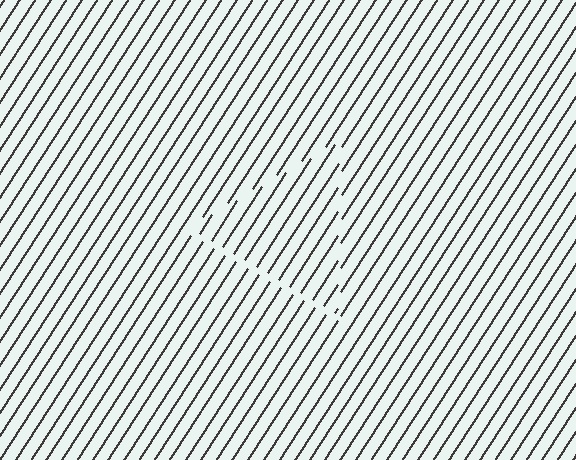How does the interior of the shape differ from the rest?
The interior of the shape contains the same grating, shifted by half a period — the contour is defined by the phase discontinuity where line-ends from the inner and outer gratings abut.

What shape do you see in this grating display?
An illusory triangle. The interior of the shape contains the same grating, shifted by half a period — the contour is defined by the phase discontinuity where line-ends from the inner and outer gratings abut.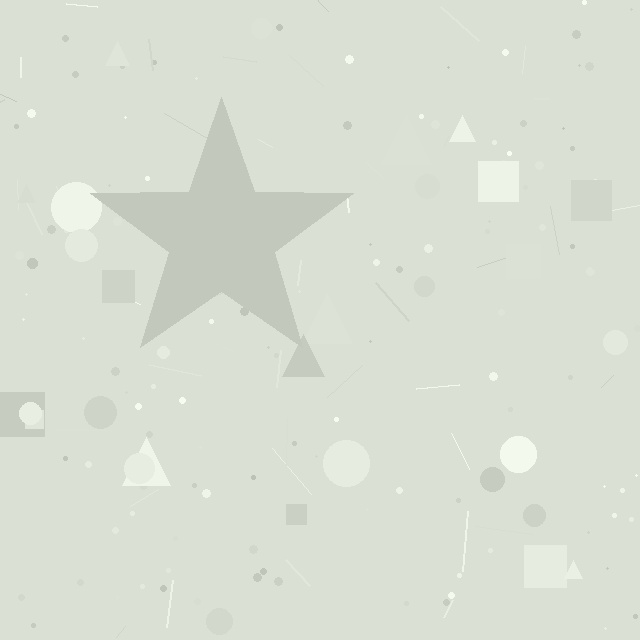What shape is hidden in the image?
A star is hidden in the image.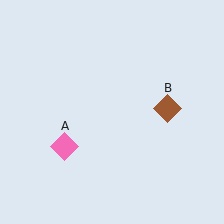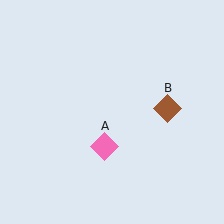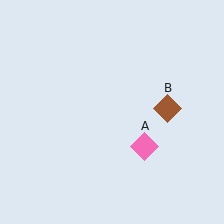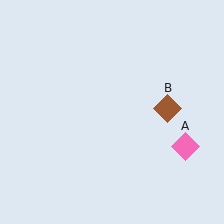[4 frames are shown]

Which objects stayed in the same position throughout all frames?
Brown diamond (object B) remained stationary.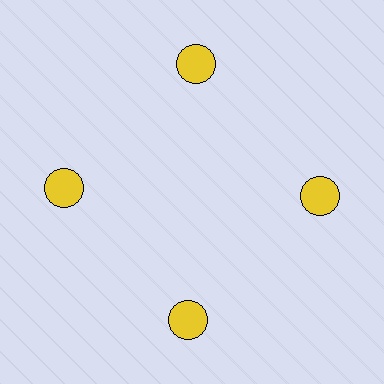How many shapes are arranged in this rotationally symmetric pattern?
There are 4 shapes, arranged in 4 groups of 1.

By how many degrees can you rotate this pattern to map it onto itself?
The pattern maps onto itself every 90 degrees of rotation.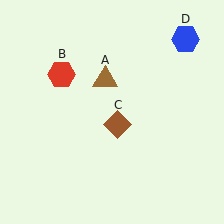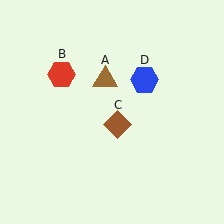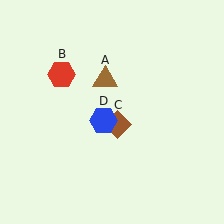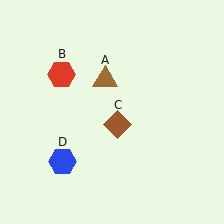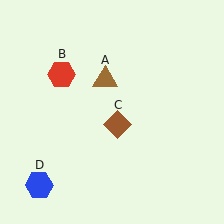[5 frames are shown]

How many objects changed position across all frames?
1 object changed position: blue hexagon (object D).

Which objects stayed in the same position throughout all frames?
Brown triangle (object A) and red hexagon (object B) and brown diamond (object C) remained stationary.